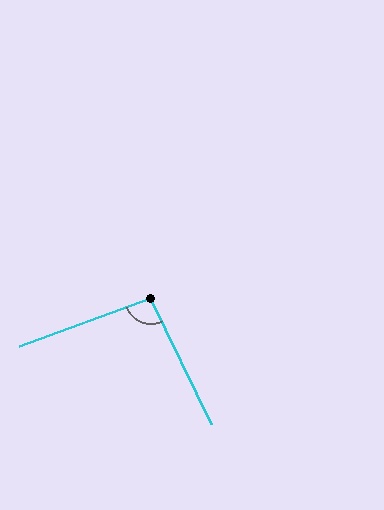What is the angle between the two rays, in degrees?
Approximately 96 degrees.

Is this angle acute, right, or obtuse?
It is obtuse.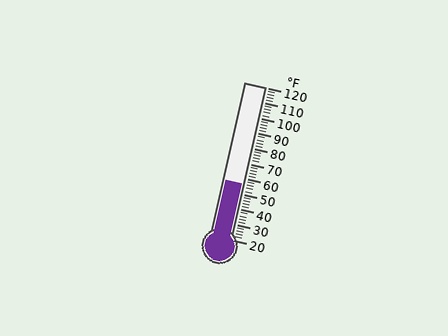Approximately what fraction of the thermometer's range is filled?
The thermometer is filled to approximately 35% of its range.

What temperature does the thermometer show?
The thermometer shows approximately 56°F.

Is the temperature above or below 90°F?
The temperature is below 90°F.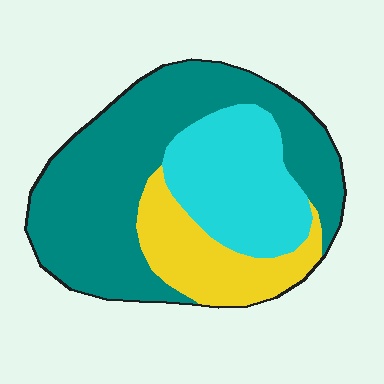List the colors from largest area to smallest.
From largest to smallest: teal, cyan, yellow.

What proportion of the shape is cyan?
Cyan takes up about one quarter (1/4) of the shape.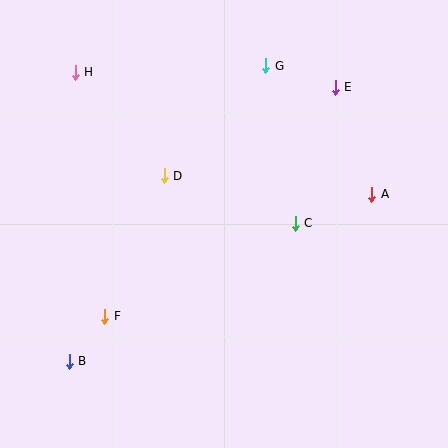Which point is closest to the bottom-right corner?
Point A is closest to the bottom-right corner.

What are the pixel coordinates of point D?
Point D is at (164, 176).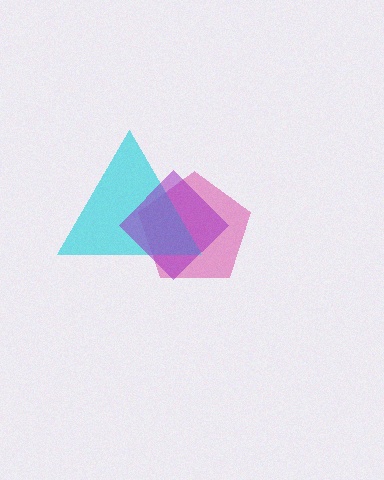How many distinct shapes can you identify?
There are 3 distinct shapes: a magenta pentagon, a cyan triangle, a purple diamond.